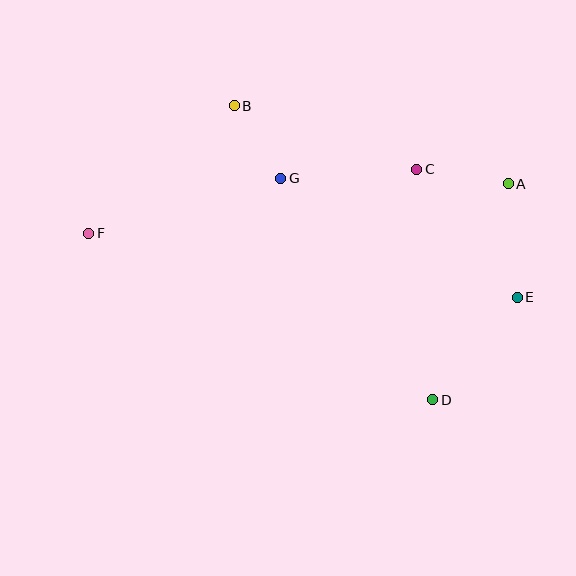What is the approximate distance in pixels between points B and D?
The distance between B and D is approximately 355 pixels.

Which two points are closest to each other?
Points B and G are closest to each other.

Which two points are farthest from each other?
Points E and F are farthest from each other.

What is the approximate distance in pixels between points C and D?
The distance between C and D is approximately 231 pixels.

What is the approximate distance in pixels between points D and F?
The distance between D and F is approximately 382 pixels.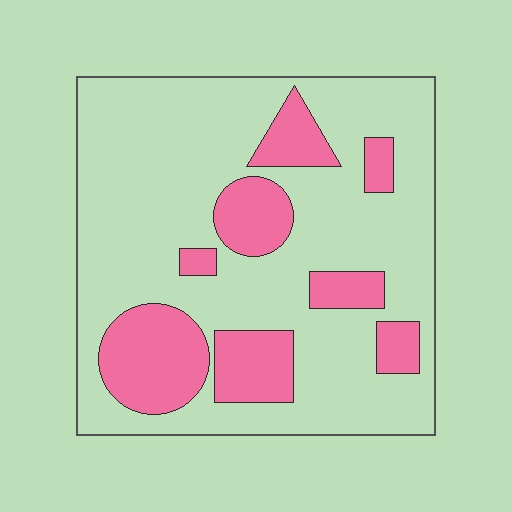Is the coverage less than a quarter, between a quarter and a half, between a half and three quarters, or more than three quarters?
Between a quarter and a half.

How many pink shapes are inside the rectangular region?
8.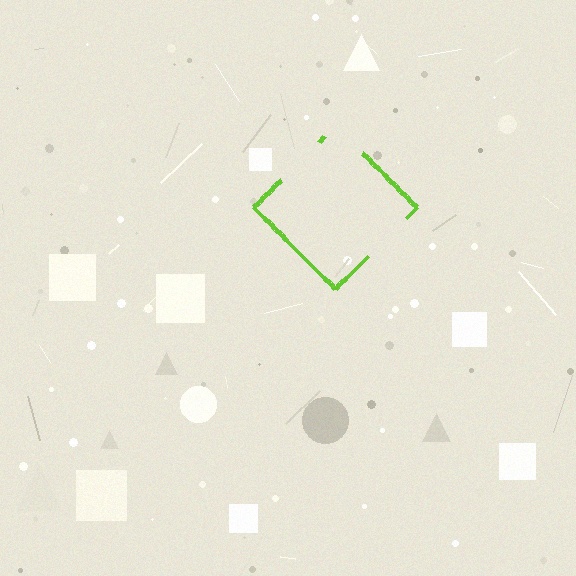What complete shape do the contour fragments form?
The contour fragments form a diamond.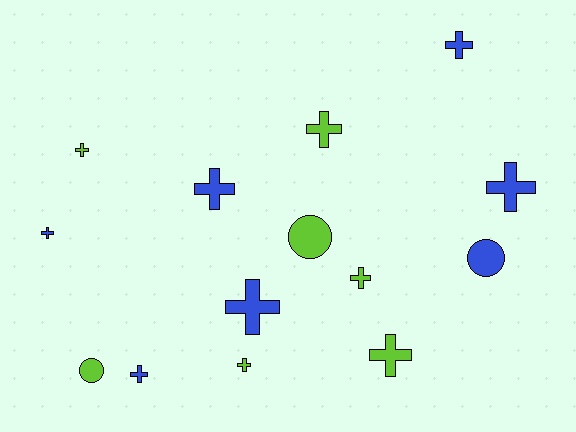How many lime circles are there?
There are 2 lime circles.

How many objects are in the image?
There are 14 objects.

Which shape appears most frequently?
Cross, with 11 objects.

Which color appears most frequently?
Lime, with 7 objects.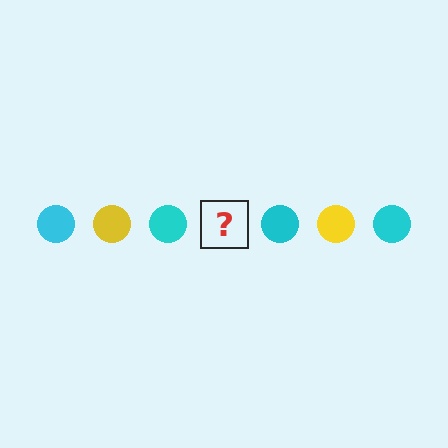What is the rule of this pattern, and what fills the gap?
The rule is that the pattern cycles through cyan, yellow circles. The gap should be filled with a yellow circle.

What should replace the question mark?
The question mark should be replaced with a yellow circle.